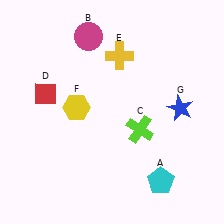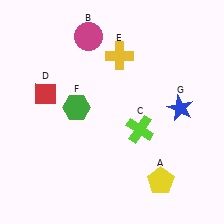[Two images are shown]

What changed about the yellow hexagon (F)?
In Image 1, F is yellow. In Image 2, it changed to green.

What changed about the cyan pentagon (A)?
In Image 1, A is cyan. In Image 2, it changed to yellow.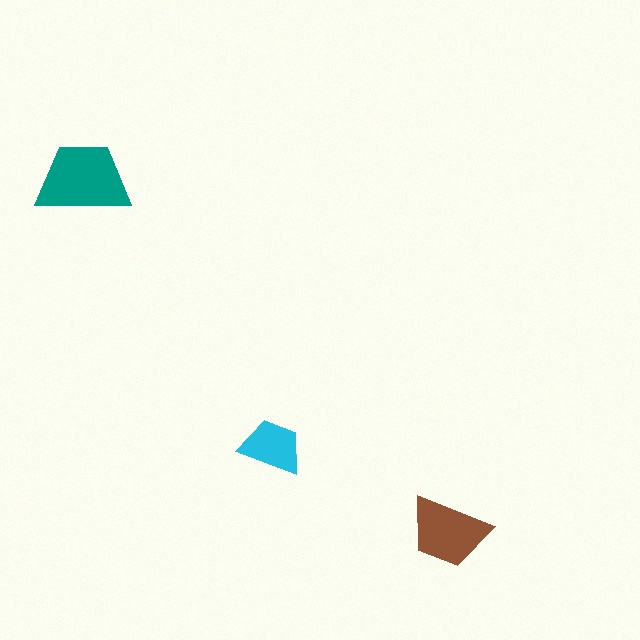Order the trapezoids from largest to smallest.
the teal one, the brown one, the cyan one.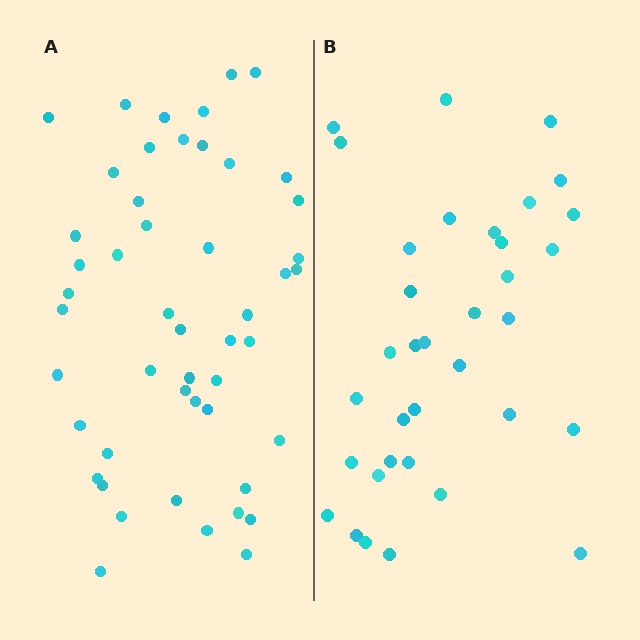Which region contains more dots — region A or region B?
Region A (the left region) has more dots.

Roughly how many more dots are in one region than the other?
Region A has approximately 15 more dots than region B.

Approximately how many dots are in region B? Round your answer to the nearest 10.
About 40 dots. (The exact count is 35, which rounds to 40.)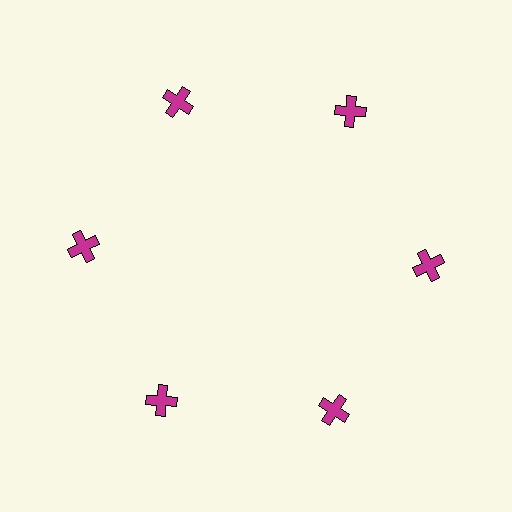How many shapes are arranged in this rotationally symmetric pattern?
There are 6 shapes, arranged in 6 groups of 1.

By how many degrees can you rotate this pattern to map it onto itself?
The pattern maps onto itself every 60 degrees of rotation.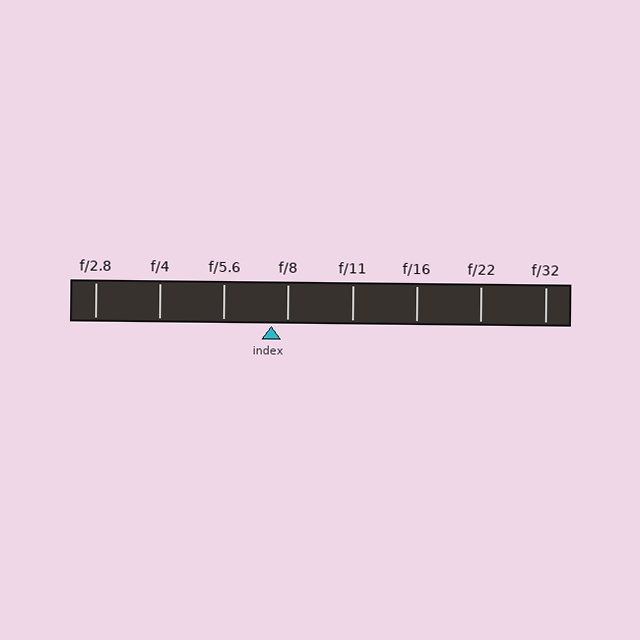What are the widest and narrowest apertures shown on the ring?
The widest aperture shown is f/2.8 and the narrowest is f/32.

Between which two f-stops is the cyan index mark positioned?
The index mark is between f/5.6 and f/8.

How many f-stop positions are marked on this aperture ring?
There are 8 f-stop positions marked.